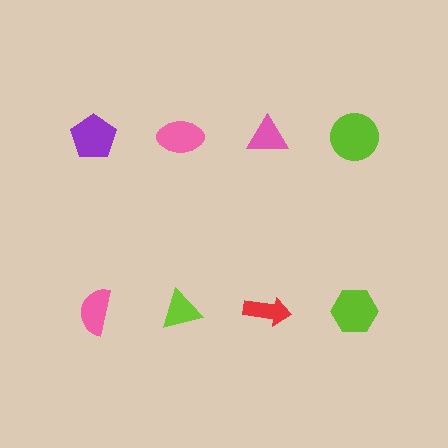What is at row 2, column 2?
A lime triangle.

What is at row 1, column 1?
A purple pentagon.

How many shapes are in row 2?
4 shapes.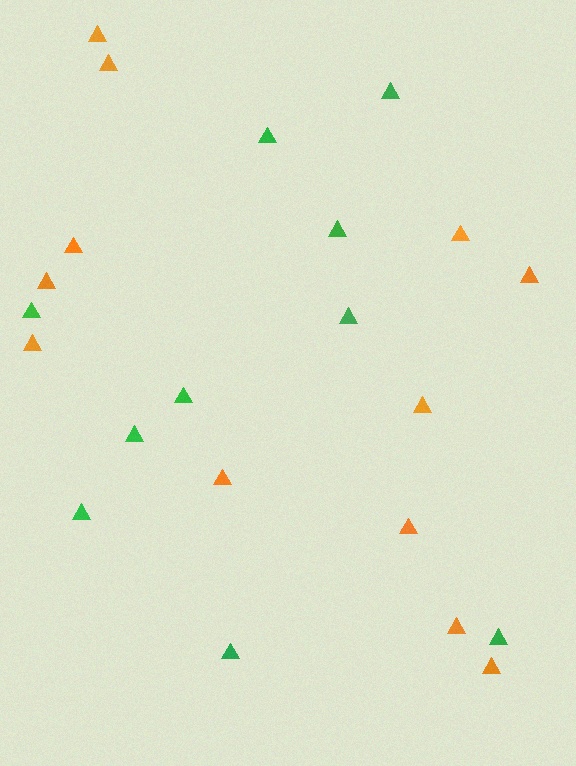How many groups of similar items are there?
There are 2 groups: one group of orange triangles (12) and one group of green triangles (10).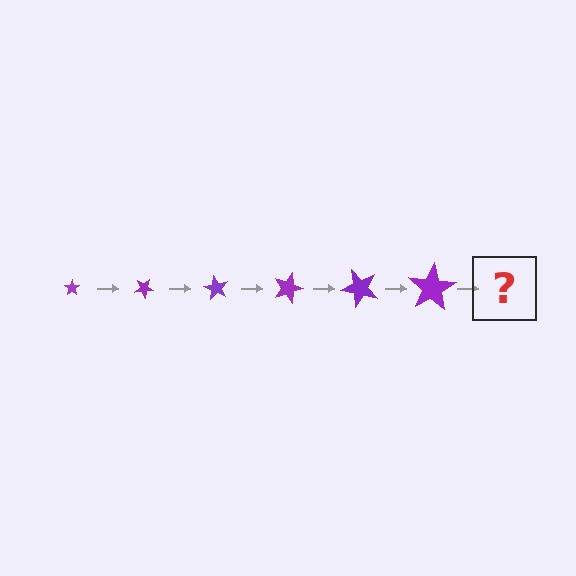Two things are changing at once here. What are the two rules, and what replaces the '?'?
The two rules are that the star grows larger each step and it rotates 30 degrees each step. The '?' should be a star, larger than the previous one and rotated 180 degrees from the start.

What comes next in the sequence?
The next element should be a star, larger than the previous one and rotated 180 degrees from the start.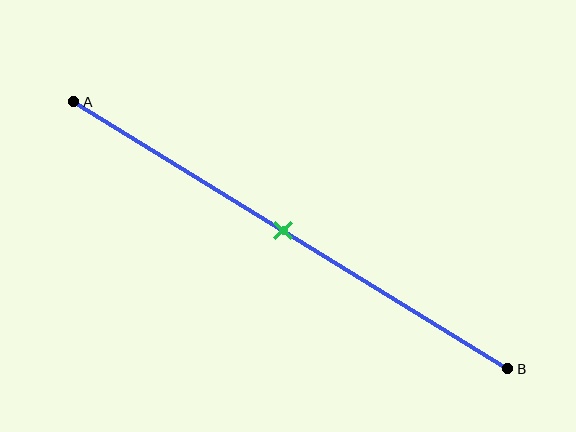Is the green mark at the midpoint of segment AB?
Yes, the mark is approximately at the midpoint.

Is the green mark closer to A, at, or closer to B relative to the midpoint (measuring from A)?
The green mark is approximately at the midpoint of segment AB.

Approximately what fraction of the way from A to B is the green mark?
The green mark is approximately 50% of the way from A to B.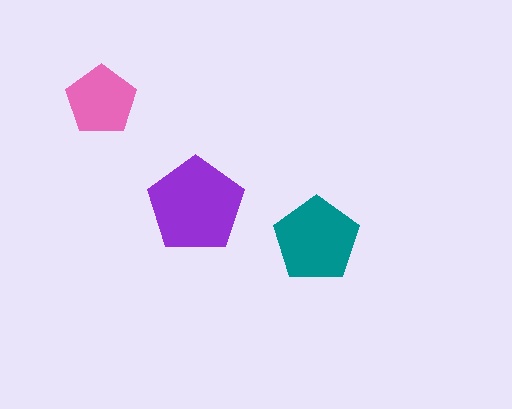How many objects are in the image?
There are 3 objects in the image.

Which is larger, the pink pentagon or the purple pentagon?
The purple one.